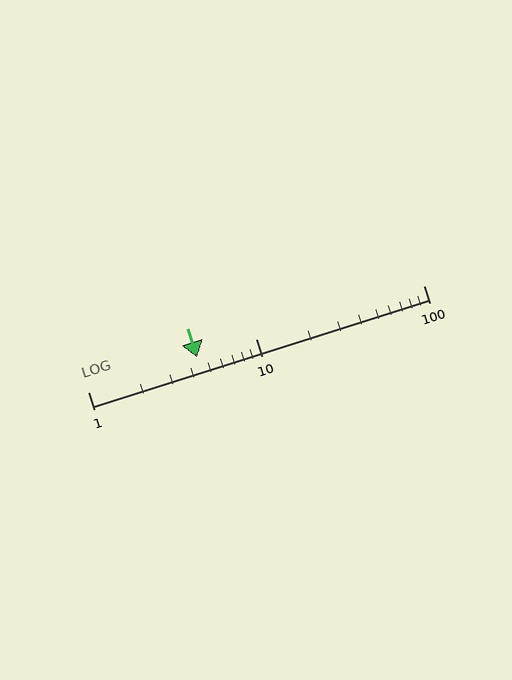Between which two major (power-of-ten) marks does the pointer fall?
The pointer is between 1 and 10.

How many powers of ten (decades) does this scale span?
The scale spans 2 decades, from 1 to 100.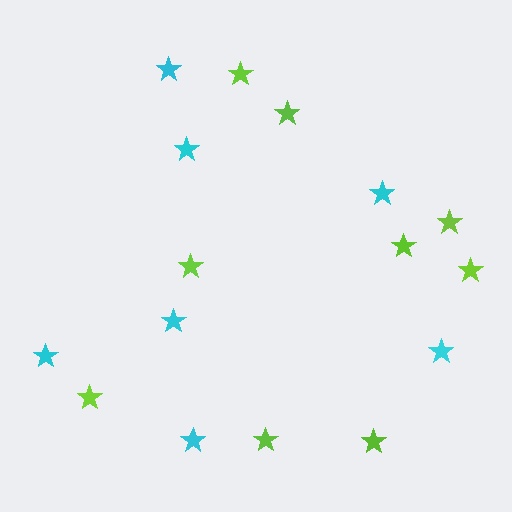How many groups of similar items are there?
There are 2 groups: one group of cyan stars (7) and one group of lime stars (9).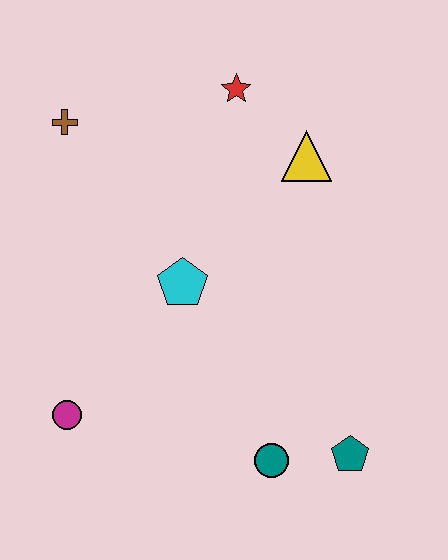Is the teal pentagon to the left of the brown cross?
No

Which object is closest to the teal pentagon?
The teal circle is closest to the teal pentagon.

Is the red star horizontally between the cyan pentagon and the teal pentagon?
Yes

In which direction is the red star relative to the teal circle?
The red star is above the teal circle.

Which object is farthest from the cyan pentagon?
The teal pentagon is farthest from the cyan pentagon.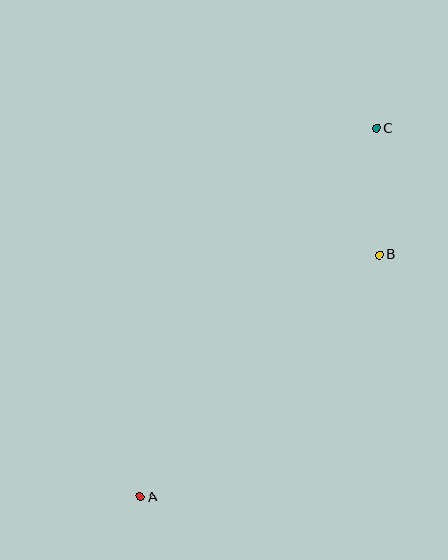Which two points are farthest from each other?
Points A and C are farthest from each other.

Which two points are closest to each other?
Points B and C are closest to each other.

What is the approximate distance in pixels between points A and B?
The distance between A and B is approximately 340 pixels.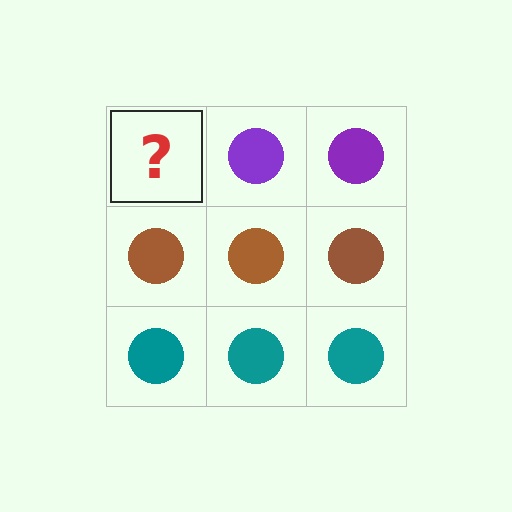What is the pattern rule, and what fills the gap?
The rule is that each row has a consistent color. The gap should be filled with a purple circle.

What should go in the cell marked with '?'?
The missing cell should contain a purple circle.